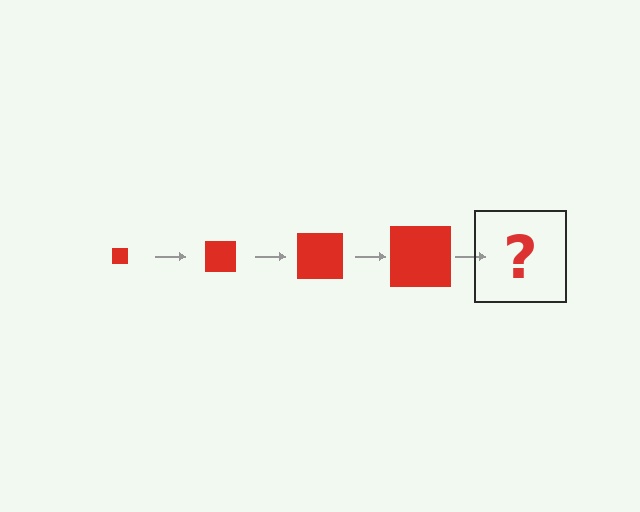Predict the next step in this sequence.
The next step is a red square, larger than the previous one.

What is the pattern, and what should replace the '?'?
The pattern is that the square gets progressively larger each step. The '?' should be a red square, larger than the previous one.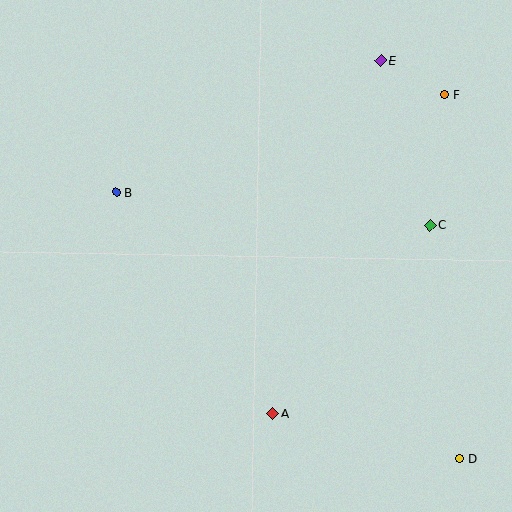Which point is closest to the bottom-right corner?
Point D is closest to the bottom-right corner.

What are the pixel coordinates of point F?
Point F is at (445, 95).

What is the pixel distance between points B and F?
The distance between B and F is 343 pixels.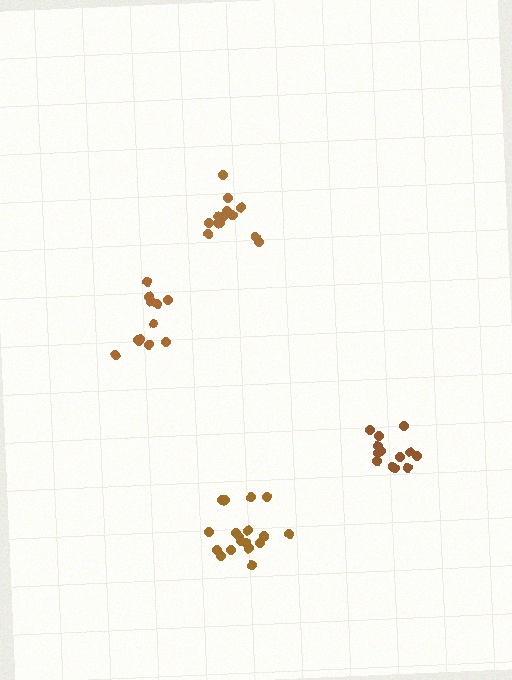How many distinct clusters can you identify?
There are 4 distinct clusters.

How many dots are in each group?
Group 1: 14 dots, Group 2: 12 dots, Group 3: 18 dots, Group 4: 13 dots (57 total).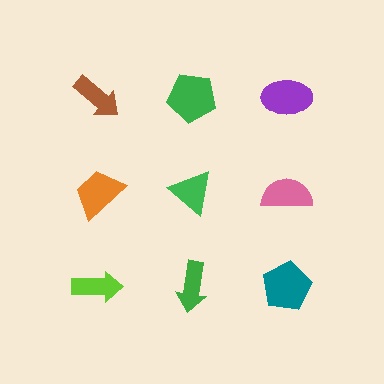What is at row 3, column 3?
A teal pentagon.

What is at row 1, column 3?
A purple ellipse.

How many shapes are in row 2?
3 shapes.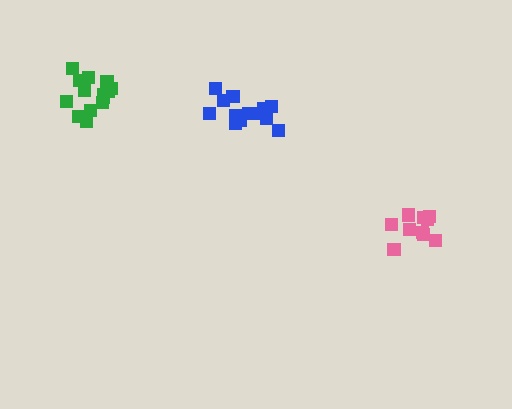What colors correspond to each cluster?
The clusters are colored: blue, pink, green.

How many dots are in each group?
Group 1: 13 dots, Group 2: 10 dots, Group 3: 14 dots (37 total).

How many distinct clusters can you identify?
There are 3 distinct clusters.